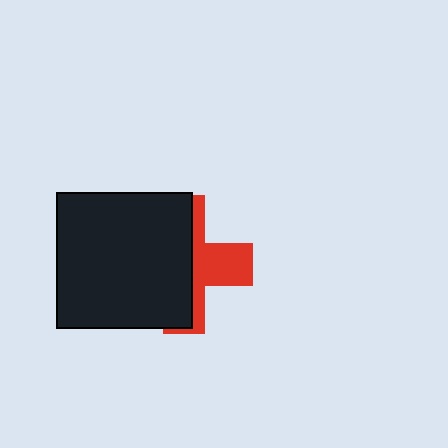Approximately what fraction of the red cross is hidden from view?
Roughly 61% of the red cross is hidden behind the black rectangle.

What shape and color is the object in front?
The object in front is a black rectangle.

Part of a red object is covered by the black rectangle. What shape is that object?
It is a cross.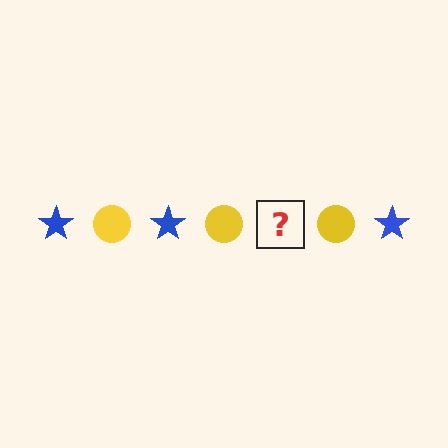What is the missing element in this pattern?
The missing element is a blue star.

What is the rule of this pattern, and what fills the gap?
The rule is that the pattern alternates between blue star and yellow circle. The gap should be filled with a blue star.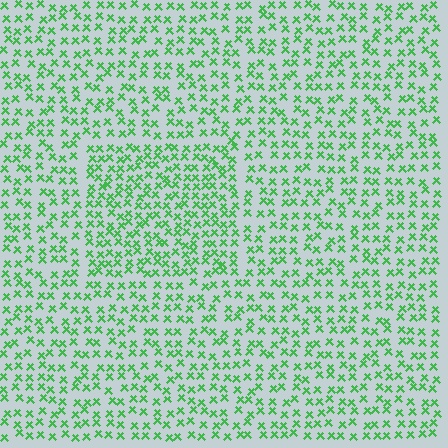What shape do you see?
I see a rectangle.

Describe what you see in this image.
The image contains small green elements arranged at two different densities. A rectangle-shaped region is visible where the elements are more densely packed than the surrounding area.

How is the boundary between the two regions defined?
The boundary is defined by a change in element density (approximately 1.5x ratio). All elements are the same color, size, and shape.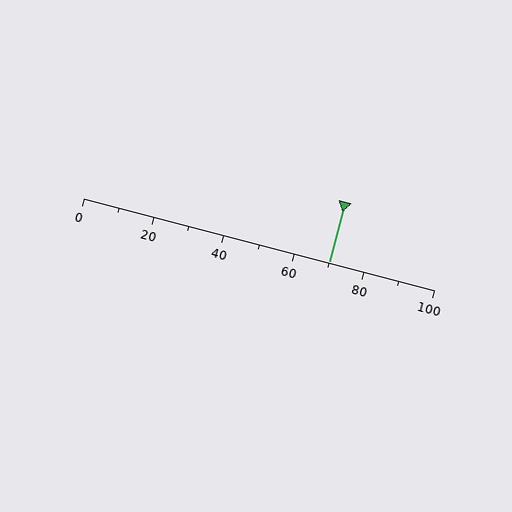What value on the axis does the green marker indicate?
The marker indicates approximately 70.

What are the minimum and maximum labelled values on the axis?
The axis runs from 0 to 100.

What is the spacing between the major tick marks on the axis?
The major ticks are spaced 20 apart.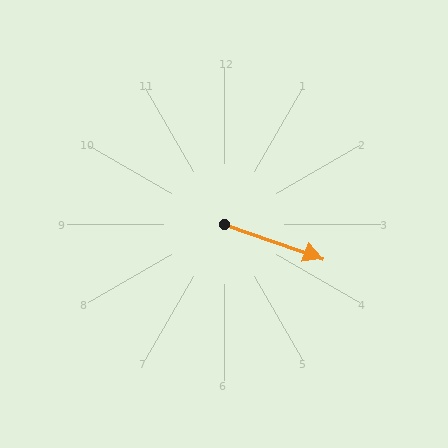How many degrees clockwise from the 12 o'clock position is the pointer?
Approximately 109 degrees.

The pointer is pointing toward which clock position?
Roughly 4 o'clock.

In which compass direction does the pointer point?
East.